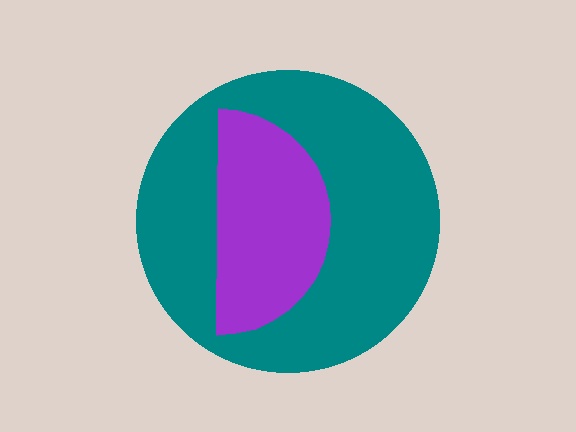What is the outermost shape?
The teal circle.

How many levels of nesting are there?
2.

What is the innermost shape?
The purple semicircle.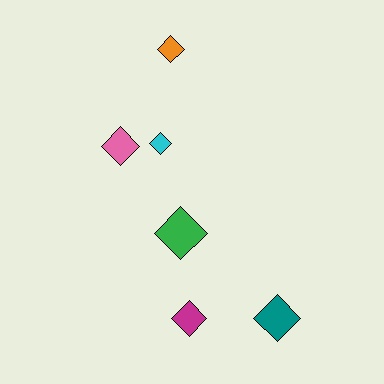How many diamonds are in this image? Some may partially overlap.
There are 6 diamonds.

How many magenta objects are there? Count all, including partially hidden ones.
There is 1 magenta object.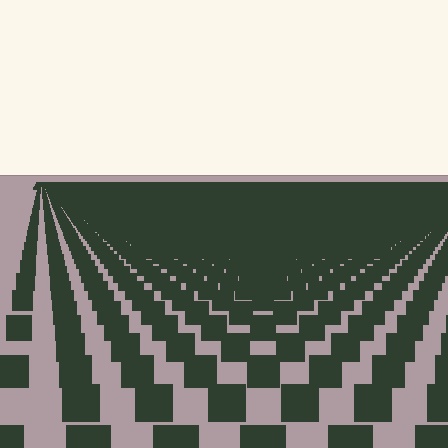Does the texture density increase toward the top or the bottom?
Density increases toward the top.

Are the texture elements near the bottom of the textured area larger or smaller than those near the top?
Larger. Near the bottom, elements are closer to the viewer and appear at a bigger on-screen size.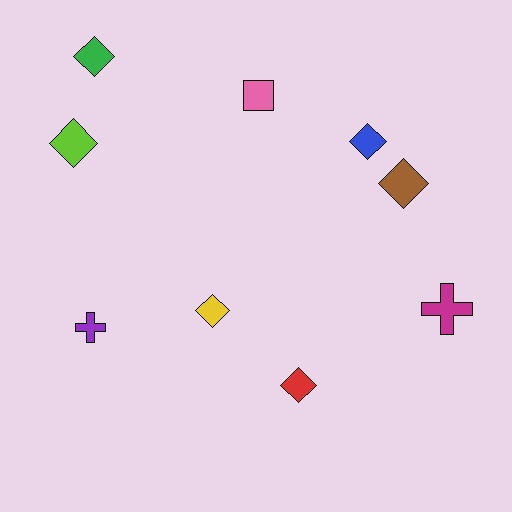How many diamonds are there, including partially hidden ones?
There are 6 diamonds.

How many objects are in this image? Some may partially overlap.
There are 9 objects.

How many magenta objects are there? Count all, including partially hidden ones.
There is 1 magenta object.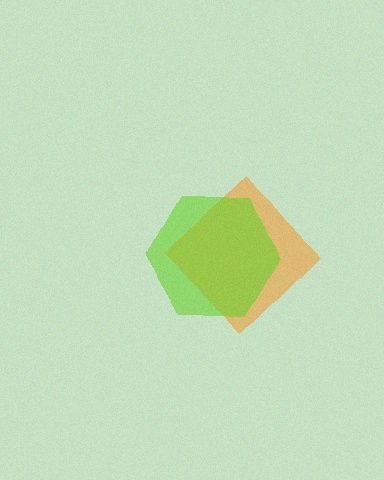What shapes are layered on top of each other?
The layered shapes are: an orange diamond, a lime hexagon.